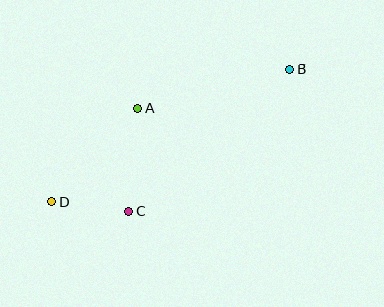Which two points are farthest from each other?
Points B and D are farthest from each other.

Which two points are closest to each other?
Points C and D are closest to each other.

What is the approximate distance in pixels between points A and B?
The distance between A and B is approximately 158 pixels.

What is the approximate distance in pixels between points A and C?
The distance between A and C is approximately 103 pixels.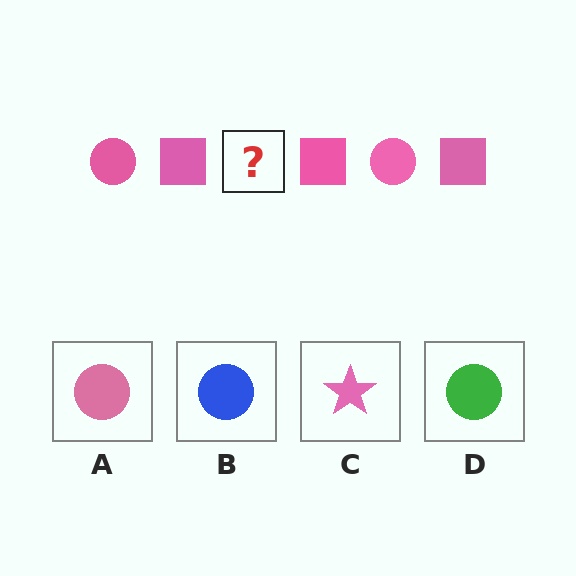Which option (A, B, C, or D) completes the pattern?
A.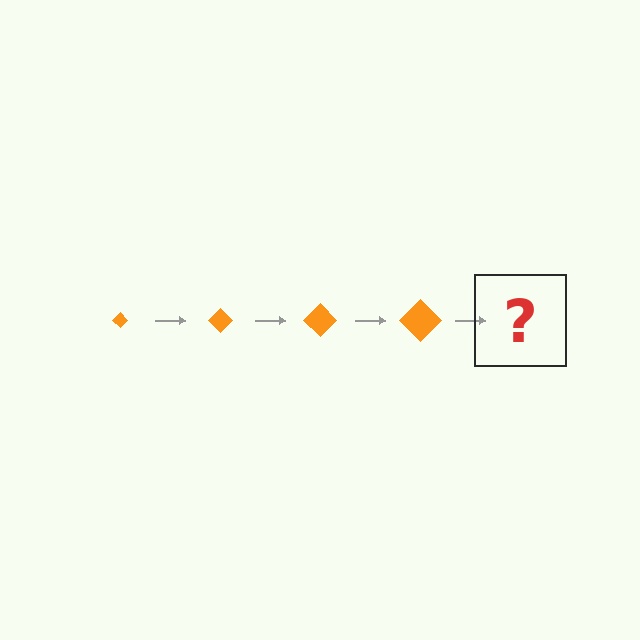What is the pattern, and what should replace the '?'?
The pattern is that the diamond gets progressively larger each step. The '?' should be an orange diamond, larger than the previous one.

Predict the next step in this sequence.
The next step is an orange diamond, larger than the previous one.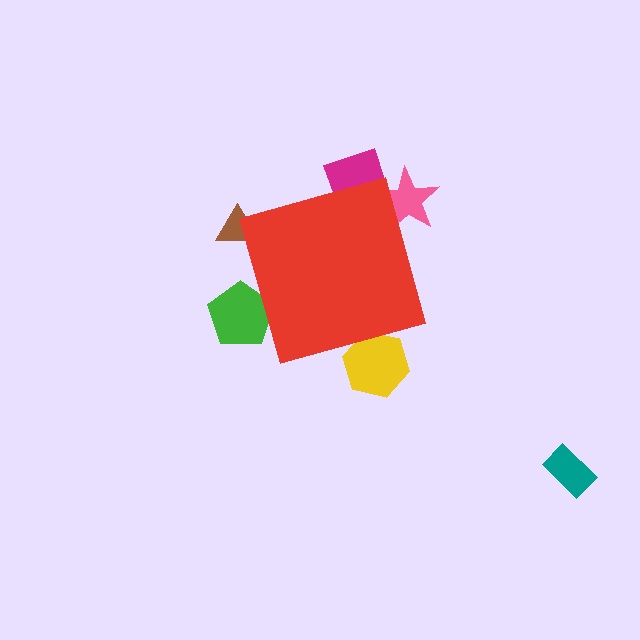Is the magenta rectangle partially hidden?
Yes, the magenta rectangle is partially hidden behind the red diamond.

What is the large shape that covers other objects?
A red diamond.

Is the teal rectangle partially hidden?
No, the teal rectangle is fully visible.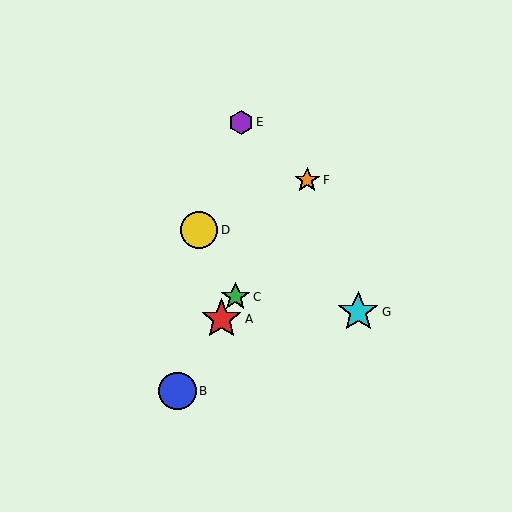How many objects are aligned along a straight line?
4 objects (A, B, C, F) are aligned along a straight line.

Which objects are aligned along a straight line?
Objects A, B, C, F are aligned along a straight line.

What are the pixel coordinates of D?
Object D is at (199, 230).